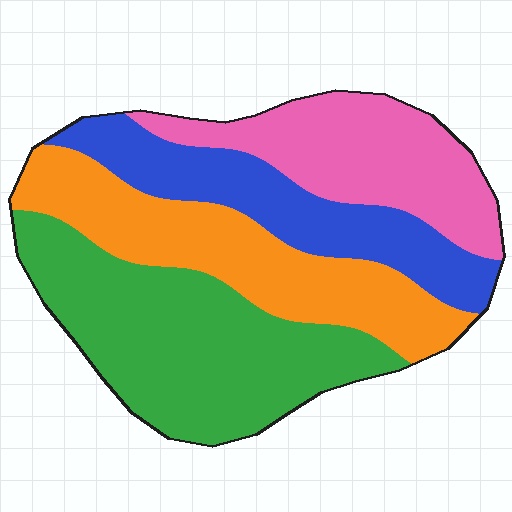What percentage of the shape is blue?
Blue takes up about one fifth (1/5) of the shape.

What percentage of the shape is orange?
Orange covers 25% of the shape.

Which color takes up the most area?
Green, at roughly 35%.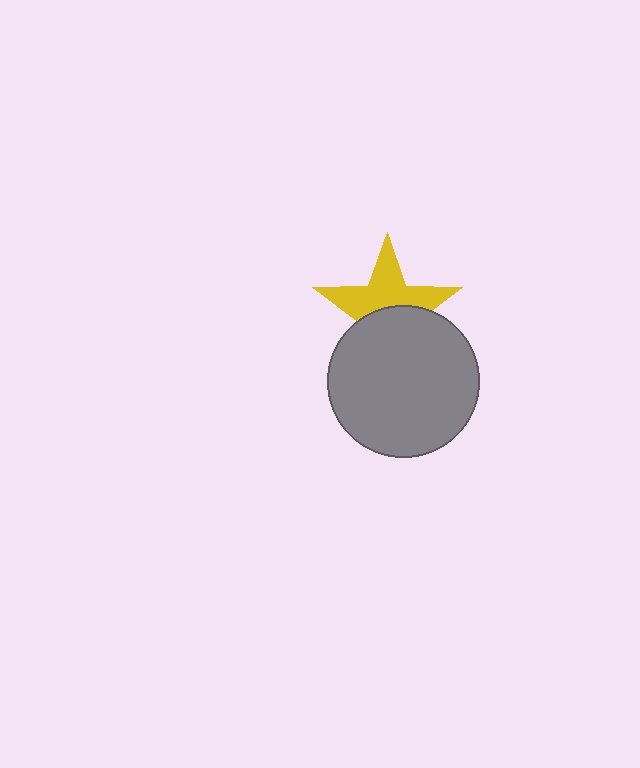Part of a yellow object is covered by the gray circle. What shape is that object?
It is a star.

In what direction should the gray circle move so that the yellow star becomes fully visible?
The gray circle should move down. That is the shortest direction to clear the overlap and leave the yellow star fully visible.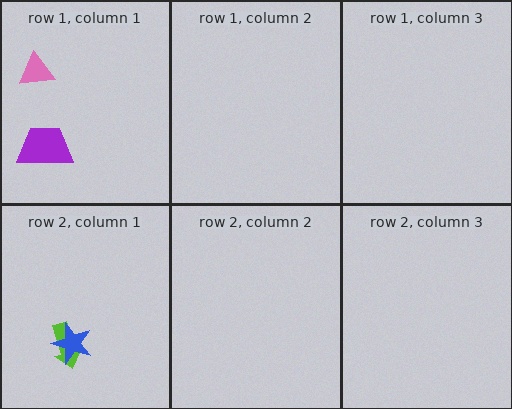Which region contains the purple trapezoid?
The row 1, column 1 region.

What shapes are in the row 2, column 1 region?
The lime arrow, the blue star.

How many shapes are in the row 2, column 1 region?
2.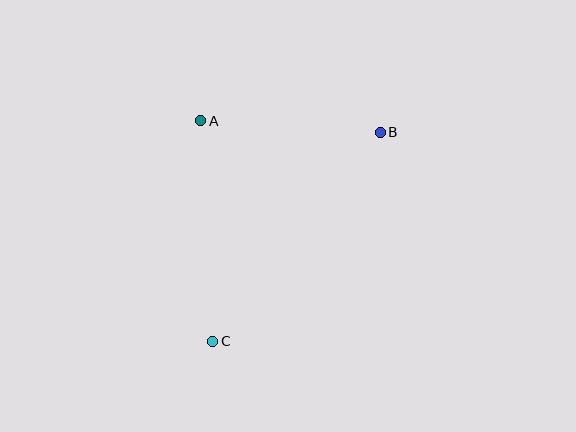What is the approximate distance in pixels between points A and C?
The distance between A and C is approximately 221 pixels.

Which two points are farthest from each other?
Points B and C are farthest from each other.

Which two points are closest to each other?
Points A and B are closest to each other.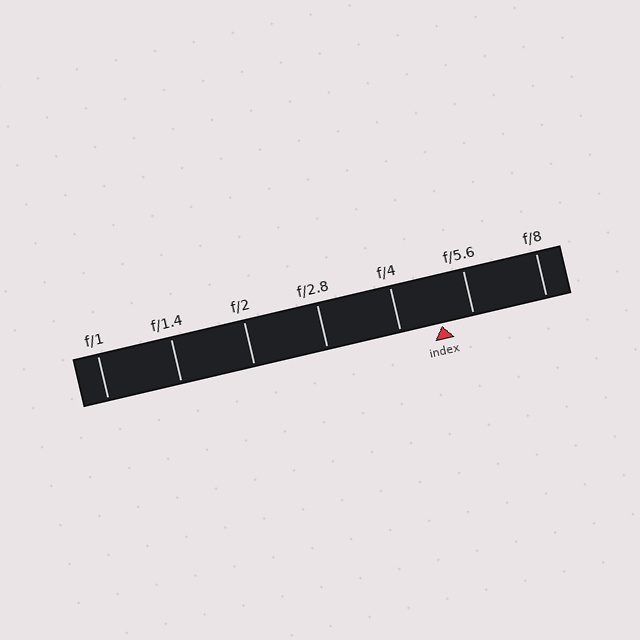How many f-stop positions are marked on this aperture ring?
There are 7 f-stop positions marked.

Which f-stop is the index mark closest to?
The index mark is closest to f/5.6.